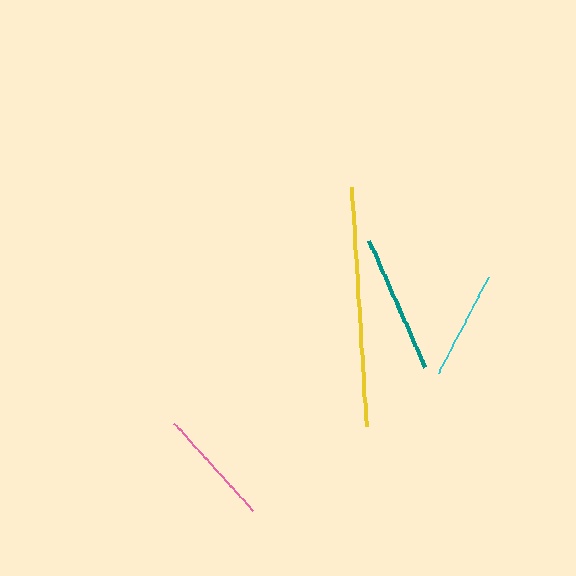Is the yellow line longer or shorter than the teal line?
The yellow line is longer than the teal line.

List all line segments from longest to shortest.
From longest to shortest: yellow, teal, pink, cyan.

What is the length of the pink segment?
The pink segment is approximately 117 pixels long.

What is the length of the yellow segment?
The yellow segment is approximately 239 pixels long.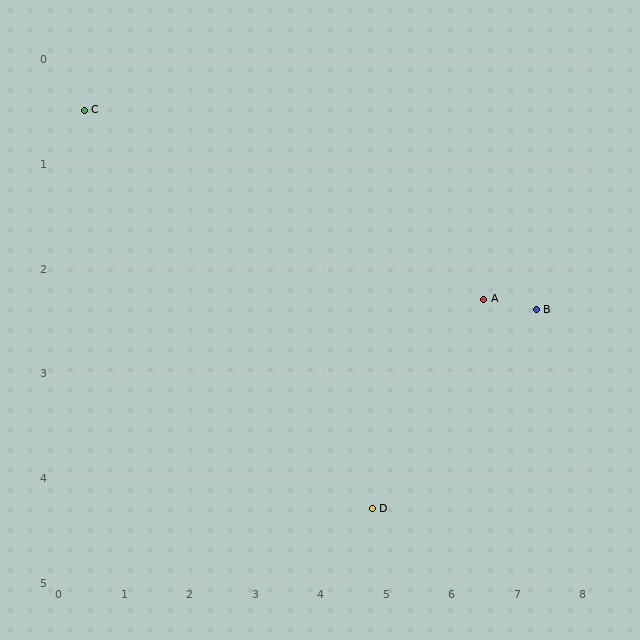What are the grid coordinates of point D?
Point D is at approximately (4.8, 4.3).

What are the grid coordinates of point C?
Point C is at approximately (0.4, 0.5).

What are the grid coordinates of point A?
Point A is at approximately (6.5, 2.3).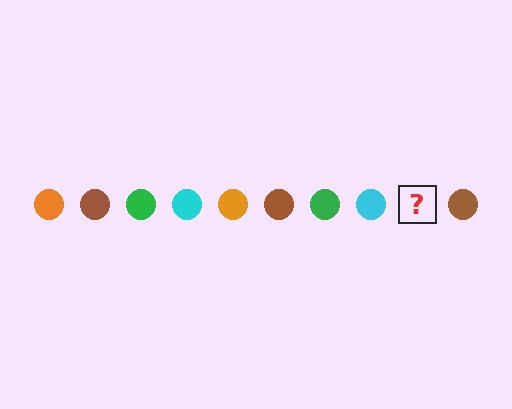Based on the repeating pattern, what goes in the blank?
The blank should be an orange circle.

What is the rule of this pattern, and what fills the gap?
The rule is that the pattern cycles through orange, brown, green, cyan circles. The gap should be filled with an orange circle.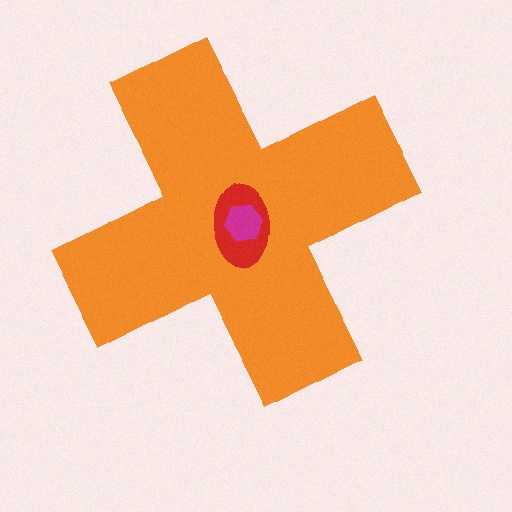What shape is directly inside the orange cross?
The red ellipse.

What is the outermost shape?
The orange cross.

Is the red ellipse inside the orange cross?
Yes.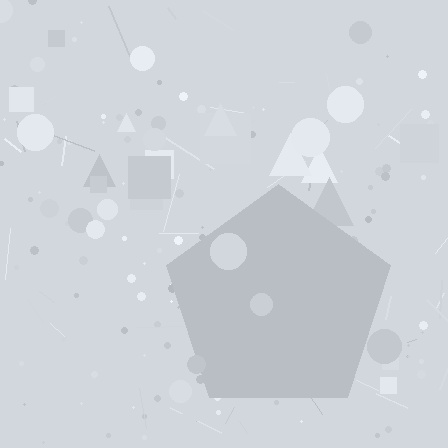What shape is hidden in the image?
A pentagon is hidden in the image.